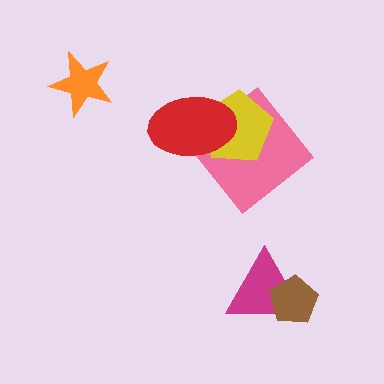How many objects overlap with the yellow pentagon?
2 objects overlap with the yellow pentagon.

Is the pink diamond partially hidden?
Yes, it is partially covered by another shape.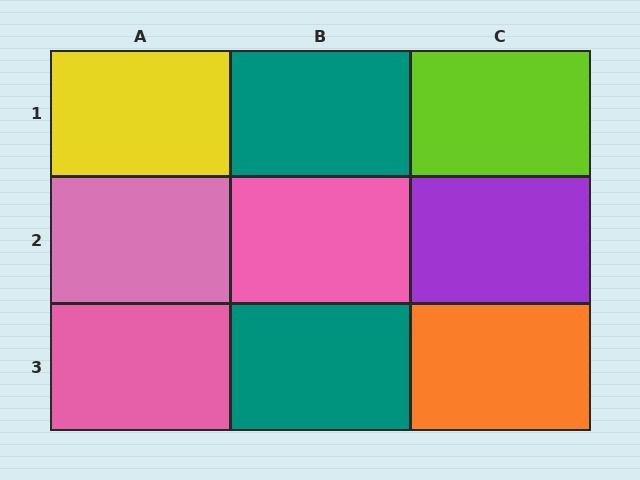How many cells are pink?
3 cells are pink.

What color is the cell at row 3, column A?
Pink.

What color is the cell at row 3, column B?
Teal.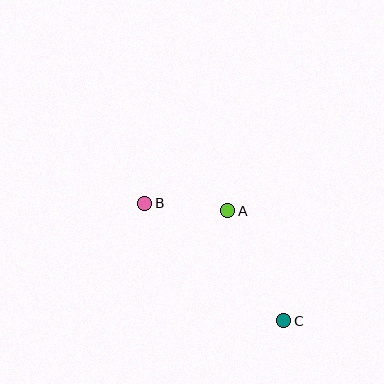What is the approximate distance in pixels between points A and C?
The distance between A and C is approximately 124 pixels.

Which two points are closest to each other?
Points A and B are closest to each other.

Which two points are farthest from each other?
Points B and C are farthest from each other.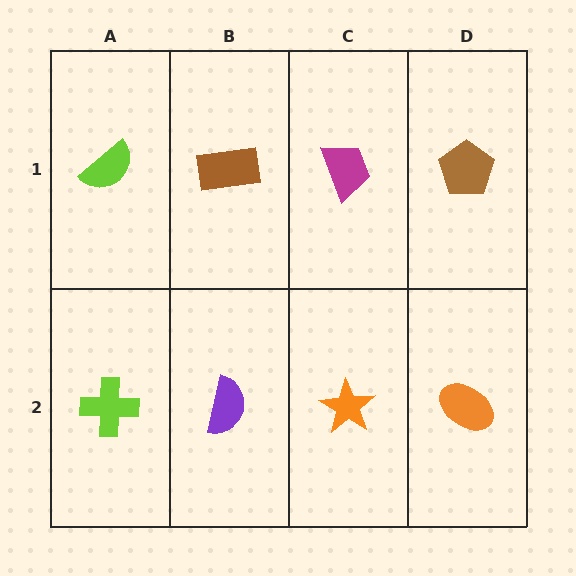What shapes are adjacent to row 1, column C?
An orange star (row 2, column C), a brown rectangle (row 1, column B), a brown pentagon (row 1, column D).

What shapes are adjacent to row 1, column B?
A purple semicircle (row 2, column B), a lime semicircle (row 1, column A), a magenta trapezoid (row 1, column C).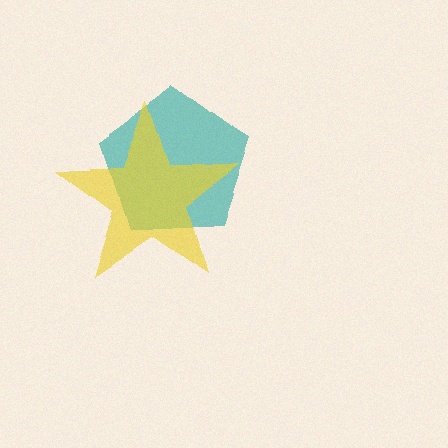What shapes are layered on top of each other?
The layered shapes are: a teal pentagon, a yellow star.